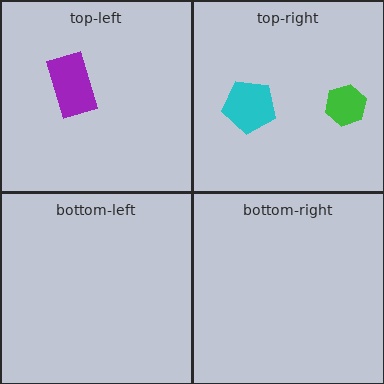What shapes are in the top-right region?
The green hexagon, the cyan pentagon.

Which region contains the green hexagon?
The top-right region.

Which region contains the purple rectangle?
The top-left region.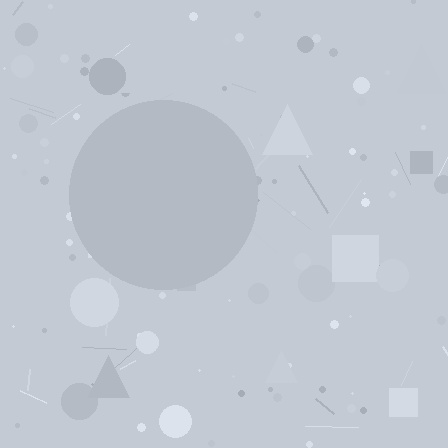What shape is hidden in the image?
A circle is hidden in the image.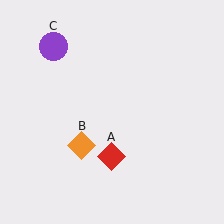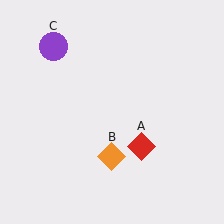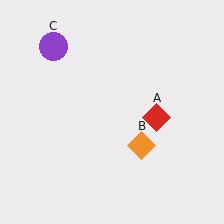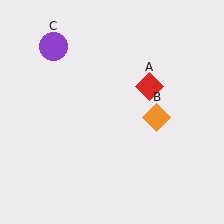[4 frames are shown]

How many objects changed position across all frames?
2 objects changed position: red diamond (object A), orange diamond (object B).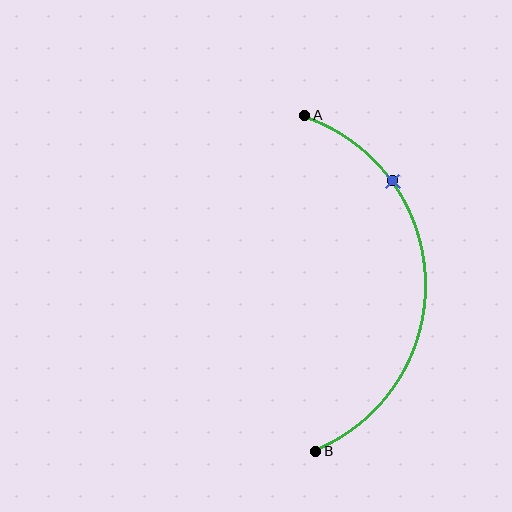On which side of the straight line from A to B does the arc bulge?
The arc bulges to the right of the straight line connecting A and B.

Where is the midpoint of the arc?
The arc midpoint is the point on the curve farthest from the straight line joining A and B. It sits to the right of that line.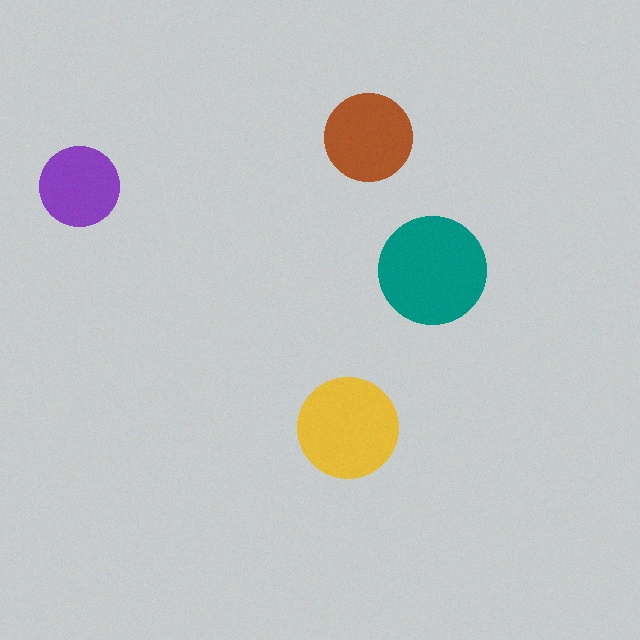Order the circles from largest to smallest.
the teal one, the yellow one, the brown one, the purple one.